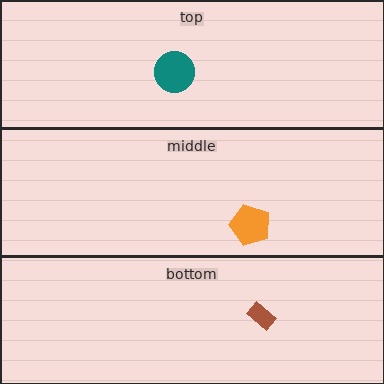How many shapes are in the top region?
1.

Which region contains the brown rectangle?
The bottom region.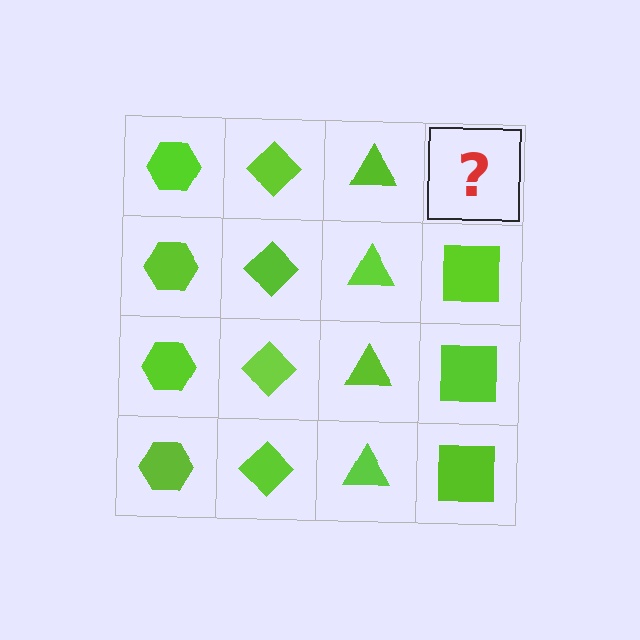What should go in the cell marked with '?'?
The missing cell should contain a lime square.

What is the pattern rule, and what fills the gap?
The rule is that each column has a consistent shape. The gap should be filled with a lime square.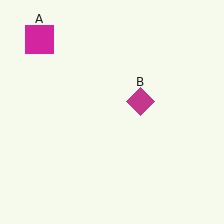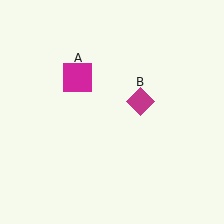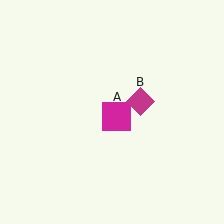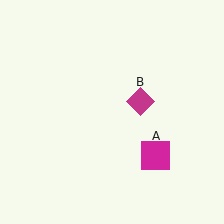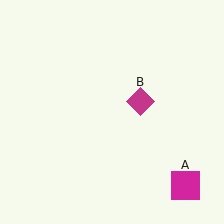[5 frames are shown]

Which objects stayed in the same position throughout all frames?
Magenta diamond (object B) remained stationary.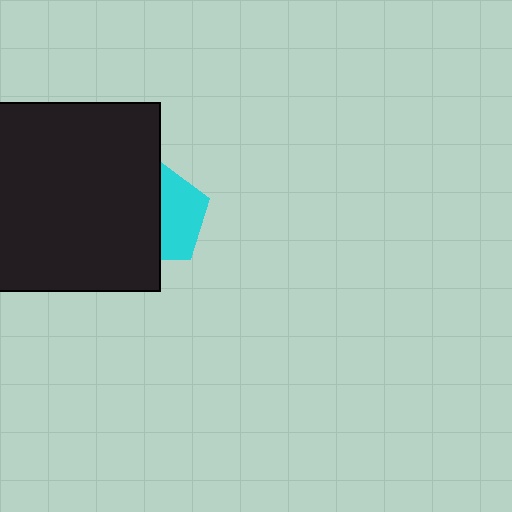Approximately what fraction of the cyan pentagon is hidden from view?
Roughly 54% of the cyan pentagon is hidden behind the black rectangle.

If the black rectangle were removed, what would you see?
You would see the complete cyan pentagon.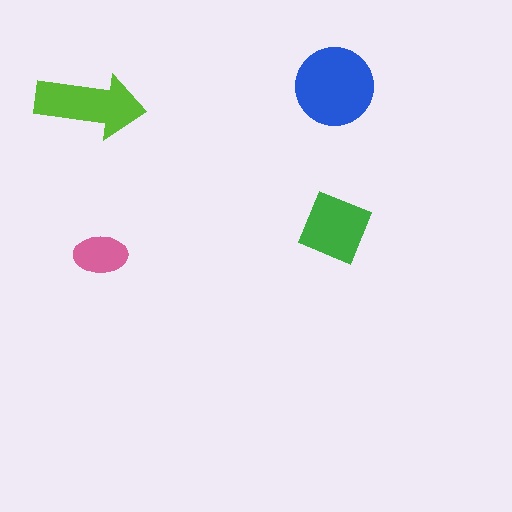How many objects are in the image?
There are 4 objects in the image.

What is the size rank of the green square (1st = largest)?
3rd.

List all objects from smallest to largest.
The pink ellipse, the green square, the lime arrow, the blue circle.